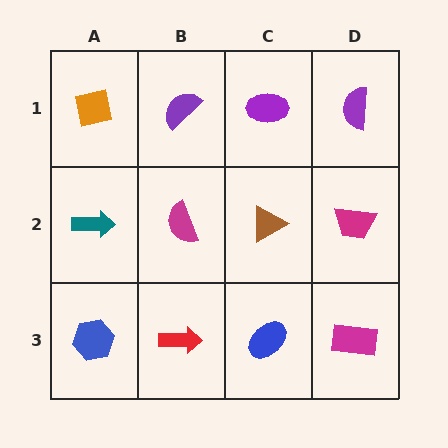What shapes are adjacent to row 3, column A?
A teal arrow (row 2, column A), a red arrow (row 3, column B).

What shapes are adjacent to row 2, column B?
A purple semicircle (row 1, column B), a red arrow (row 3, column B), a teal arrow (row 2, column A), a brown triangle (row 2, column C).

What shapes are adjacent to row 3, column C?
A brown triangle (row 2, column C), a red arrow (row 3, column B), a magenta rectangle (row 3, column D).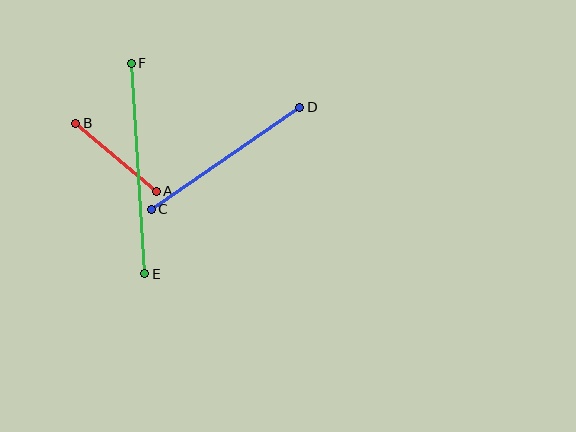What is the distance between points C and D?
The distance is approximately 180 pixels.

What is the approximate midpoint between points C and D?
The midpoint is at approximately (226, 158) pixels.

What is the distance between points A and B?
The distance is approximately 105 pixels.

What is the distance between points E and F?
The distance is approximately 211 pixels.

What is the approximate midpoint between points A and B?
The midpoint is at approximately (116, 157) pixels.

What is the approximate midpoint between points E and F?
The midpoint is at approximately (138, 168) pixels.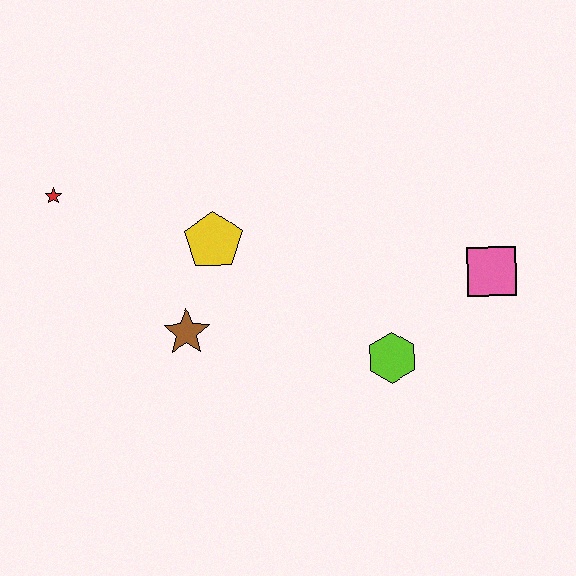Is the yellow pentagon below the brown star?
No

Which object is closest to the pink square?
The lime hexagon is closest to the pink square.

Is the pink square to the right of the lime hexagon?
Yes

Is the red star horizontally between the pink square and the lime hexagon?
No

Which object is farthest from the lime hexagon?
The red star is farthest from the lime hexagon.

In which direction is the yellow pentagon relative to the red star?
The yellow pentagon is to the right of the red star.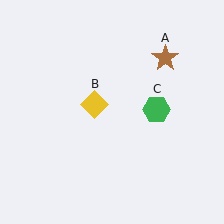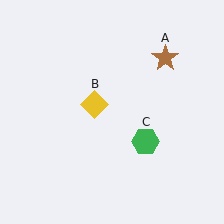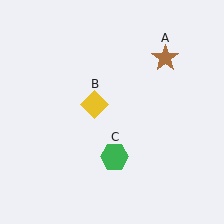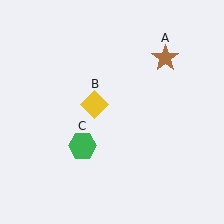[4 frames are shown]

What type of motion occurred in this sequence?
The green hexagon (object C) rotated clockwise around the center of the scene.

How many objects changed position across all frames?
1 object changed position: green hexagon (object C).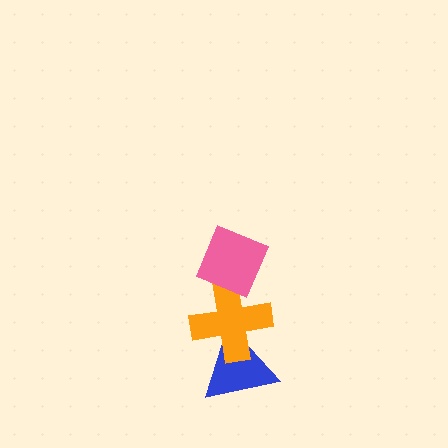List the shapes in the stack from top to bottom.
From top to bottom: the pink diamond, the orange cross, the blue triangle.